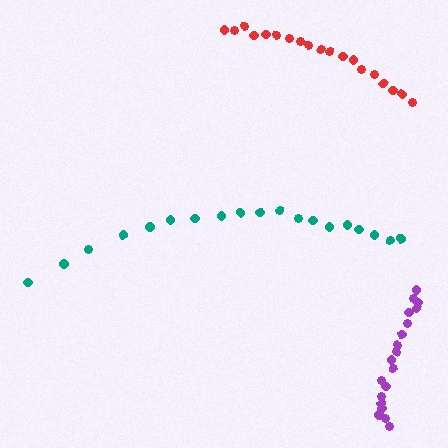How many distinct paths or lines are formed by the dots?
There are 3 distinct paths.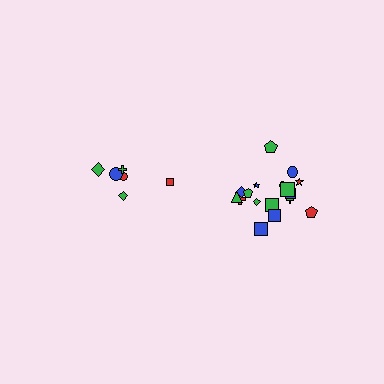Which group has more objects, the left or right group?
The right group.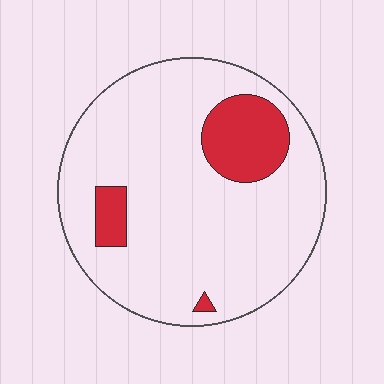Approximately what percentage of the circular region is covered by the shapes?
Approximately 15%.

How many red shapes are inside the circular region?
3.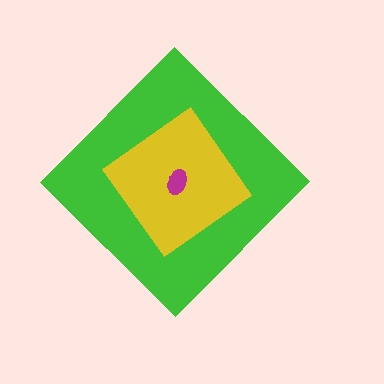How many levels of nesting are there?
3.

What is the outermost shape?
The green diamond.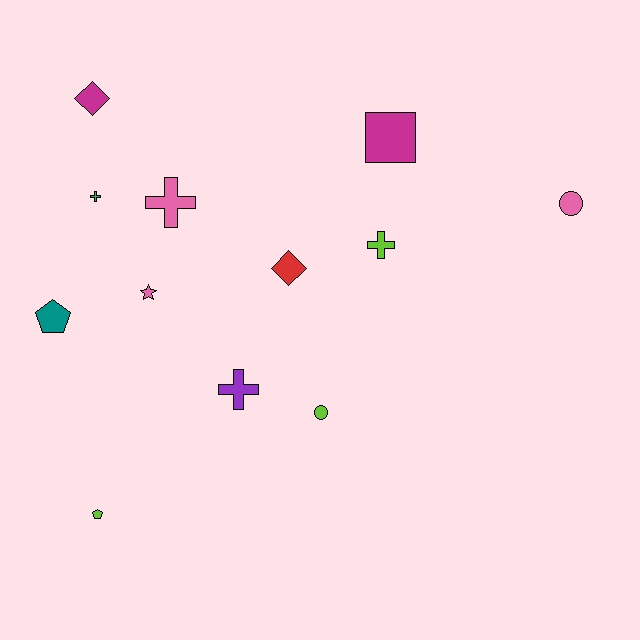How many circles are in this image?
There are 2 circles.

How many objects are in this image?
There are 12 objects.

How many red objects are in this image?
There is 1 red object.